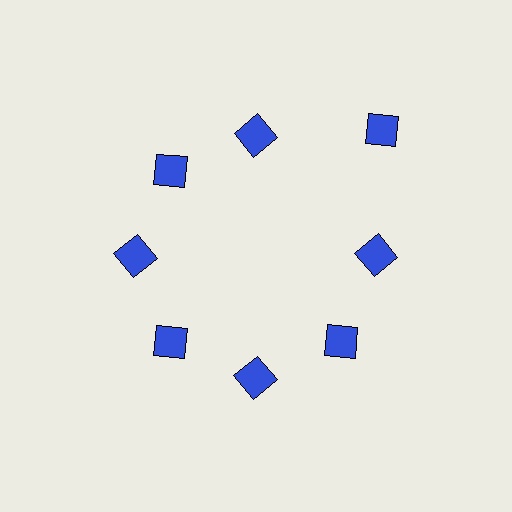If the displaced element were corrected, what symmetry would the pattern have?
It would have 8-fold rotational symmetry — the pattern would map onto itself every 45 degrees.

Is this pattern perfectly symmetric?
No. The 8 blue diamonds are arranged in a ring, but one element near the 2 o'clock position is pushed outward from the center, breaking the 8-fold rotational symmetry.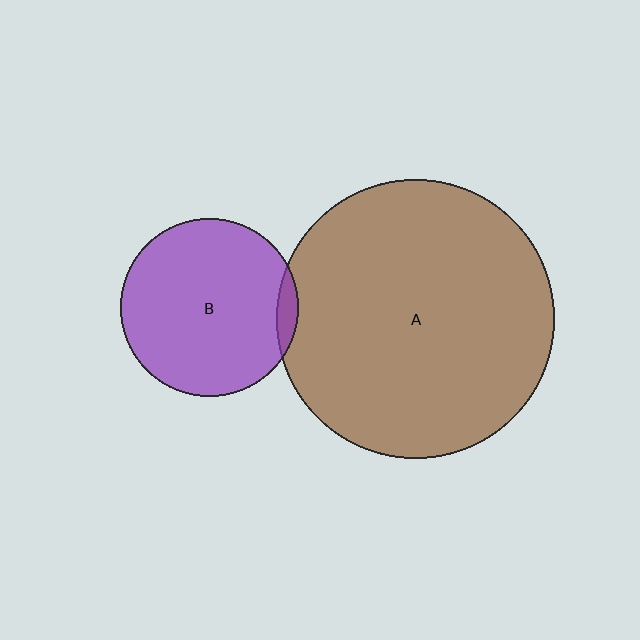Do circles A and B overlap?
Yes.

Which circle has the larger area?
Circle A (brown).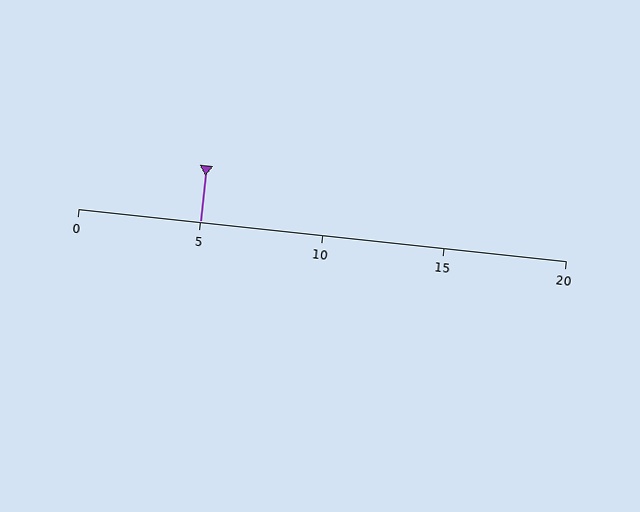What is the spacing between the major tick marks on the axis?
The major ticks are spaced 5 apart.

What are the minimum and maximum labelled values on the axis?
The axis runs from 0 to 20.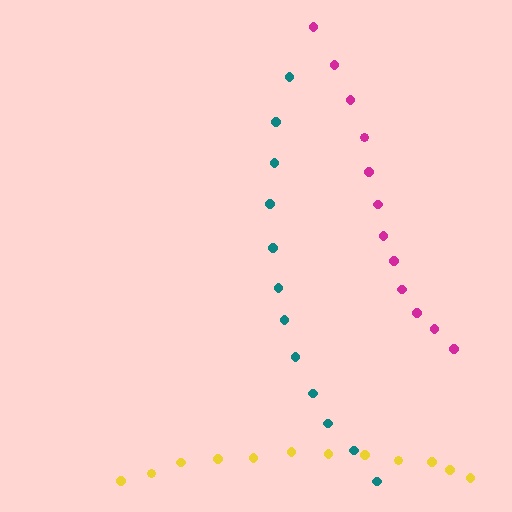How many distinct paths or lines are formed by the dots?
There are 3 distinct paths.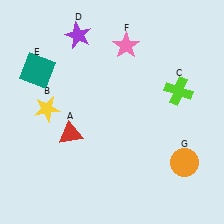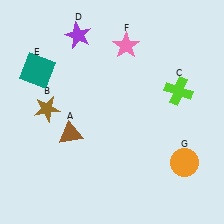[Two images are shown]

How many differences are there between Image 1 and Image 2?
There are 2 differences between the two images.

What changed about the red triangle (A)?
In Image 1, A is red. In Image 2, it changed to brown.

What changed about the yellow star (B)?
In Image 1, B is yellow. In Image 2, it changed to brown.